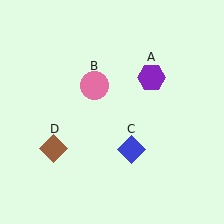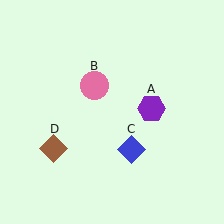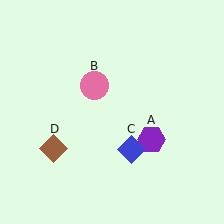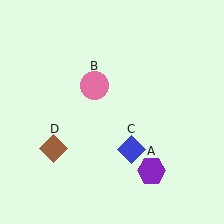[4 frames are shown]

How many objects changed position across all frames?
1 object changed position: purple hexagon (object A).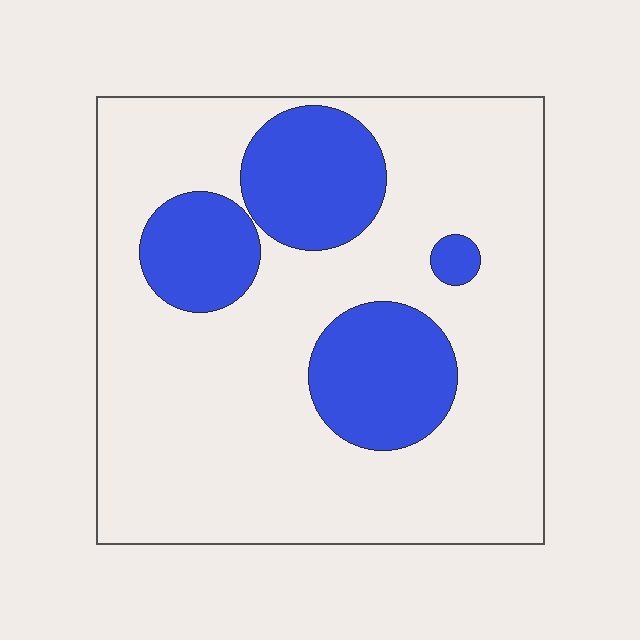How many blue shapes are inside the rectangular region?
4.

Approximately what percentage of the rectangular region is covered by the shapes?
Approximately 25%.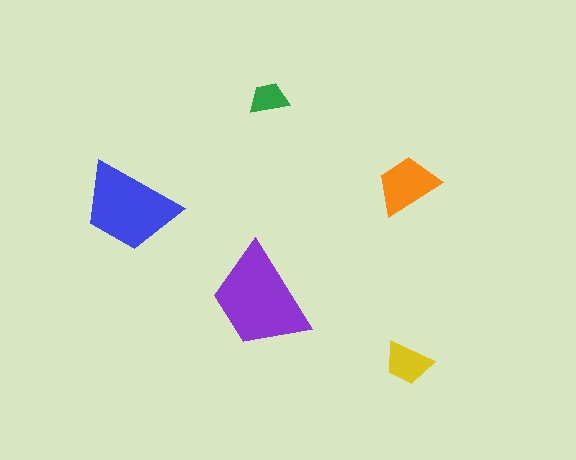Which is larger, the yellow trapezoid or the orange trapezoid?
The orange one.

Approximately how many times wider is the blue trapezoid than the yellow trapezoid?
About 2 times wider.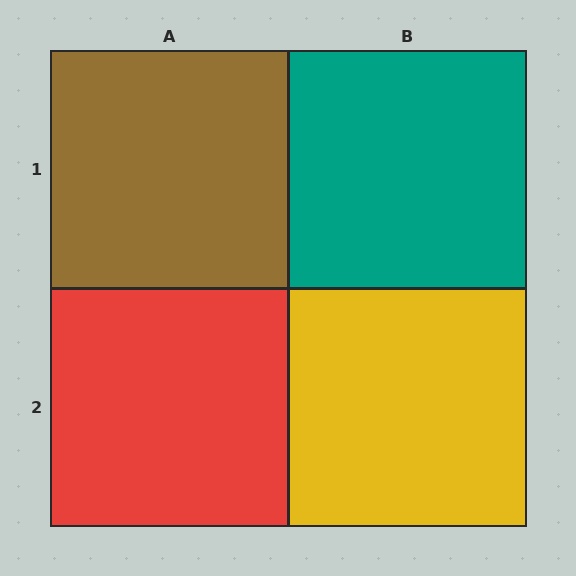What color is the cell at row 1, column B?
Teal.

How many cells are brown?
1 cell is brown.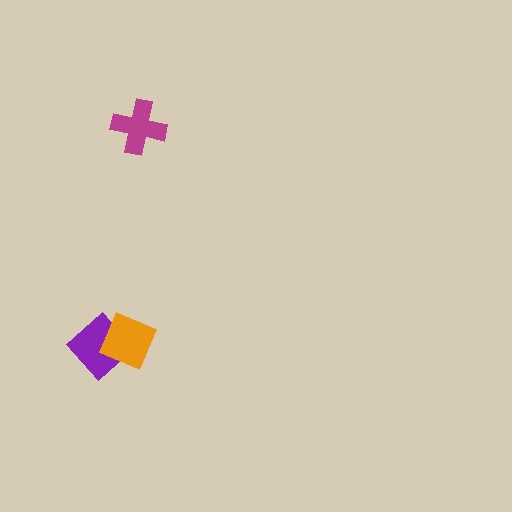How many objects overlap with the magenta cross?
0 objects overlap with the magenta cross.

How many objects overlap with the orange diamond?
1 object overlaps with the orange diamond.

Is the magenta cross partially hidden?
No, no other shape covers it.